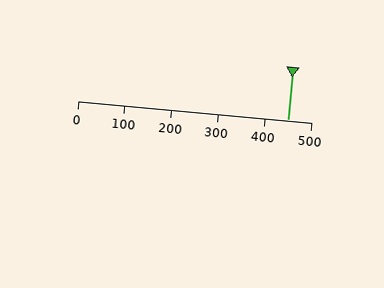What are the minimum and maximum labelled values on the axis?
The axis runs from 0 to 500.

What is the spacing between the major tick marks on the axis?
The major ticks are spaced 100 apart.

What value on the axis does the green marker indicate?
The marker indicates approximately 450.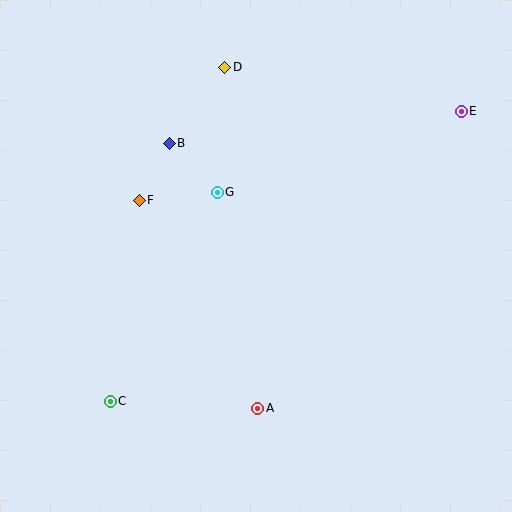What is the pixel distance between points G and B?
The distance between G and B is 68 pixels.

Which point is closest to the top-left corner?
Point B is closest to the top-left corner.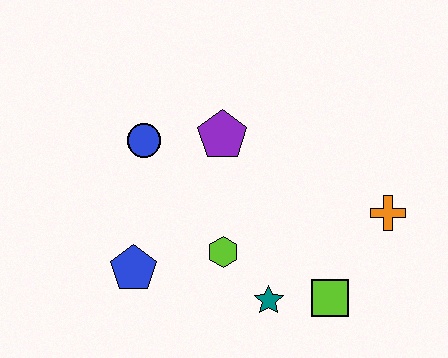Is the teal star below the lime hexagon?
Yes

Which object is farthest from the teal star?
The blue circle is farthest from the teal star.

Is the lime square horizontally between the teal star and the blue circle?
No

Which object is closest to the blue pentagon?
The lime hexagon is closest to the blue pentagon.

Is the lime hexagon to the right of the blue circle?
Yes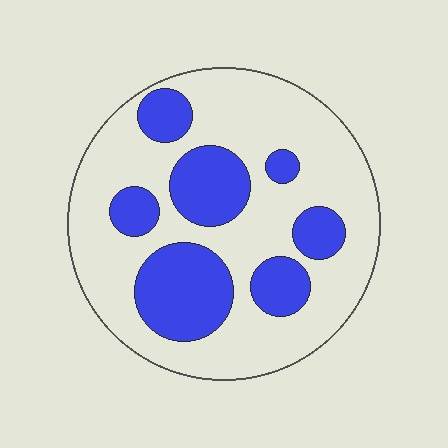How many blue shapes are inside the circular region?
7.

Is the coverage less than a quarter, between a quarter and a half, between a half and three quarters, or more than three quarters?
Between a quarter and a half.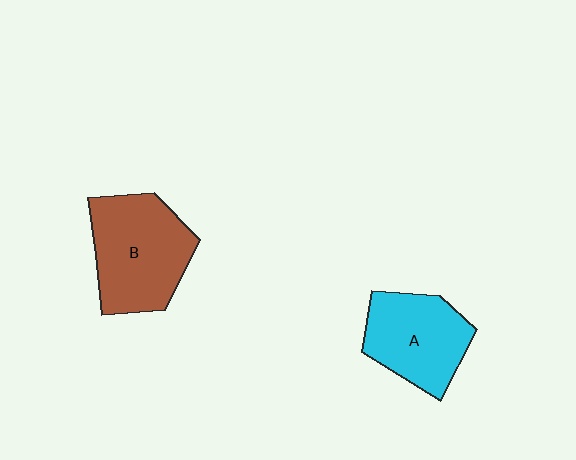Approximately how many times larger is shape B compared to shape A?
Approximately 1.2 times.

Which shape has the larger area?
Shape B (brown).